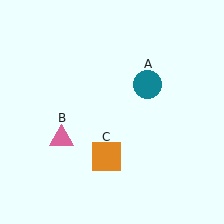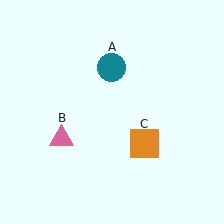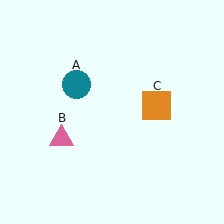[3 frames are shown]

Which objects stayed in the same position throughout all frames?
Pink triangle (object B) remained stationary.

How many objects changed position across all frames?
2 objects changed position: teal circle (object A), orange square (object C).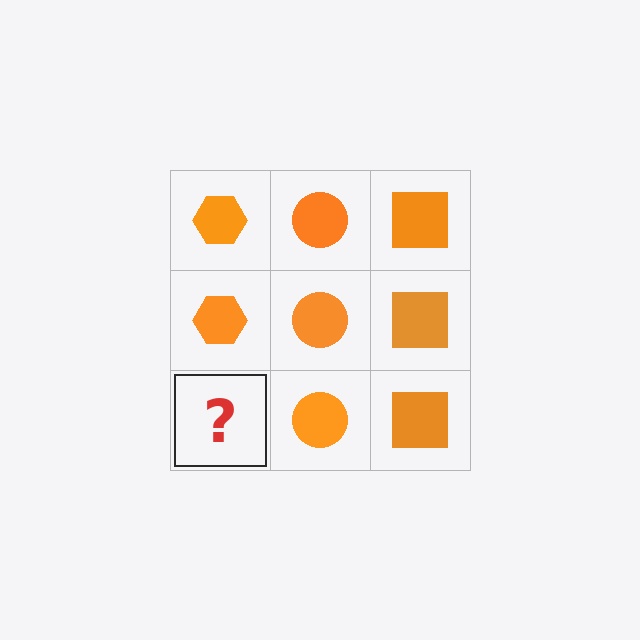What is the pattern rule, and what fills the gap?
The rule is that each column has a consistent shape. The gap should be filled with an orange hexagon.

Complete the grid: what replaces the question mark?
The question mark should be replaced with an orange hexagon.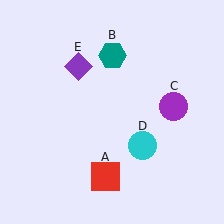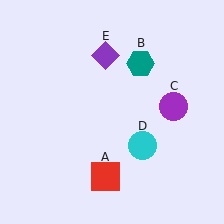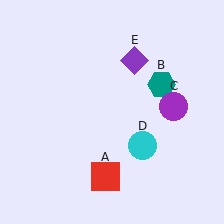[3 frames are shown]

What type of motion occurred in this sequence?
The teal hexagon (object B), purple diamond (object E) rotated clockwise around the center of the scene.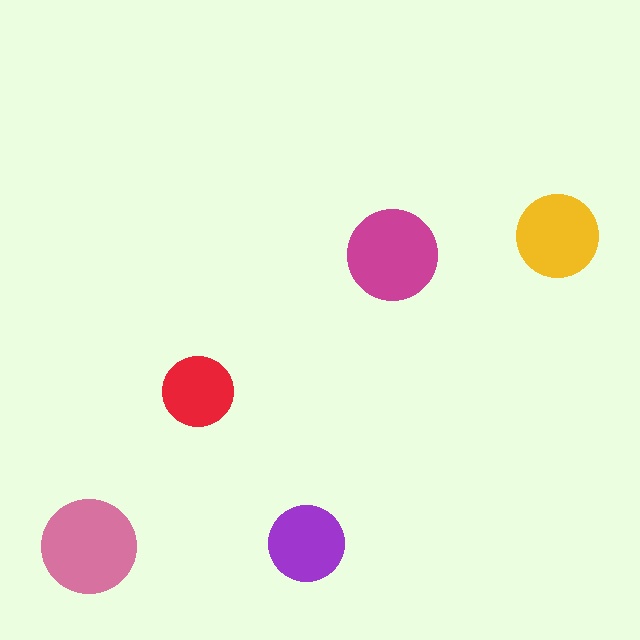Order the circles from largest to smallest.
the pink one, the magenta one, the yellow one, the purple one, the red one.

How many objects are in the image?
There are 5 objects in the image.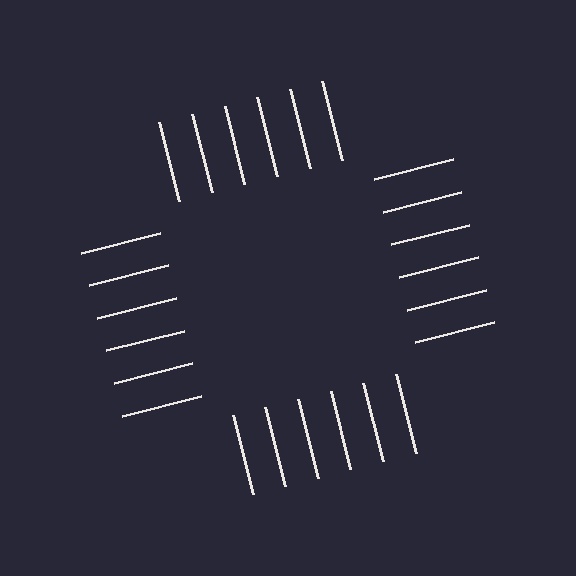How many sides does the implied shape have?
4 sides — the line-ends trace a square.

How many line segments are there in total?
24 — 6 along each of the 4 edges.